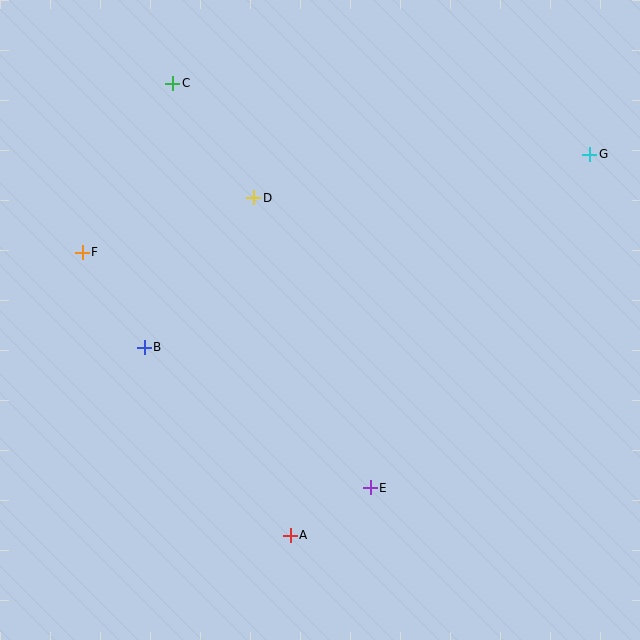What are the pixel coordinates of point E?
Point E is at (370, 488).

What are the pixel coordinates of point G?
Point G is at (590, 154).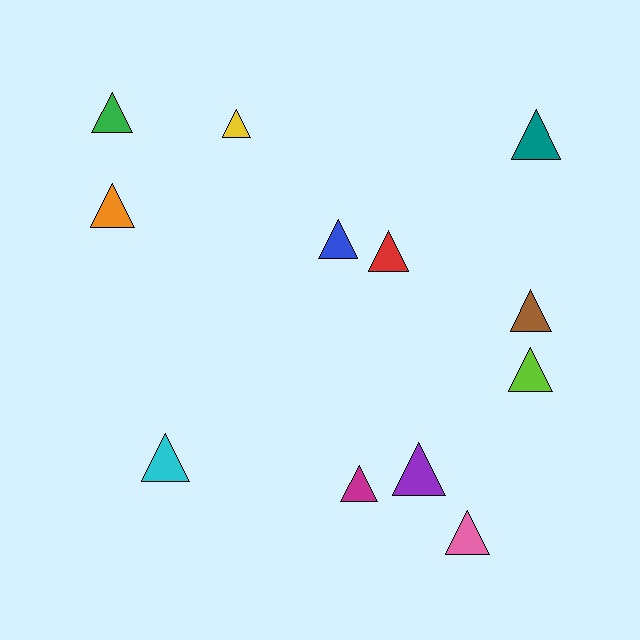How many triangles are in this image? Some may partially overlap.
There are 12 triangles.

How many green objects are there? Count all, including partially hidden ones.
There is 1 green object.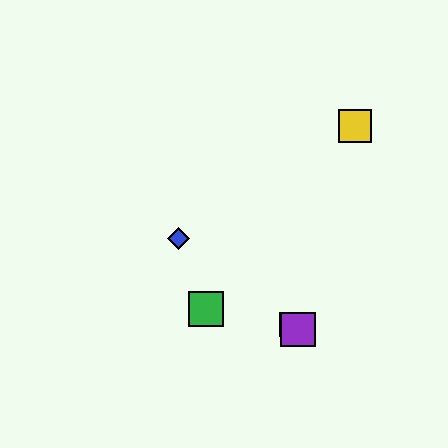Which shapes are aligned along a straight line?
The red square, the blue diamond, the purple square are aligned along a straight line.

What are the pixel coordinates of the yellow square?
The yellow square is at (355, 126).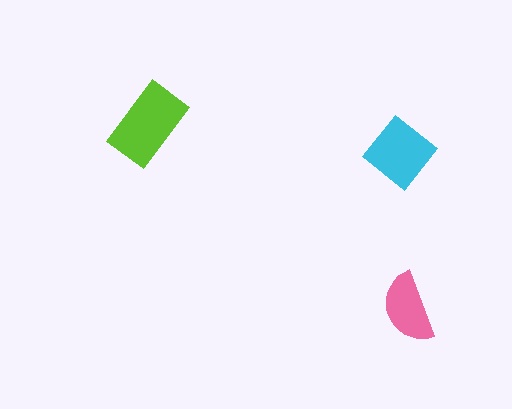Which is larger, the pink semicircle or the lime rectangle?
The lime rectangle.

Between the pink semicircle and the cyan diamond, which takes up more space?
The cyan diamond.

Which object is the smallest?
The pink semicircle.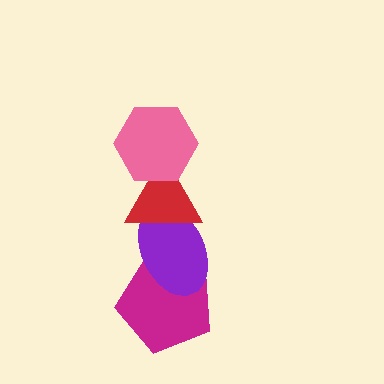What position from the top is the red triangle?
The red triangle is 2nd from the top.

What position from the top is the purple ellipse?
The purple ellipse is 3rd from the top.